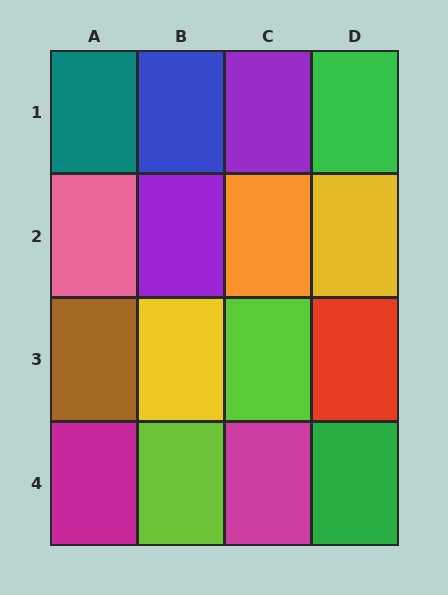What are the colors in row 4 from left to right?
Magenta, lime, magenta, green.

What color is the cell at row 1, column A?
Teal.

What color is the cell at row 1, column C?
Purple.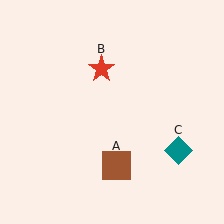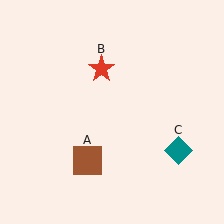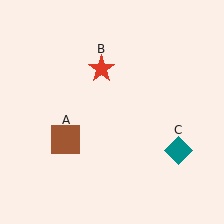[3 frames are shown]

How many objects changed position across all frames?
1 object changed position: brown square (object A).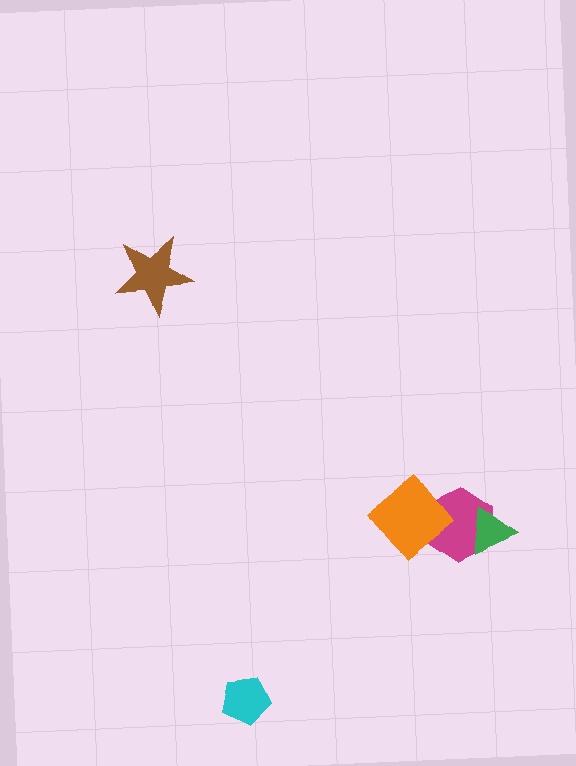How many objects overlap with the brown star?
0 objects overlap with the brown star.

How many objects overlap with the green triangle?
1 object overlaps with the green triangle.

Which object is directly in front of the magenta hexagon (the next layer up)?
The orange diamond is directly in front of the magenta hexagon.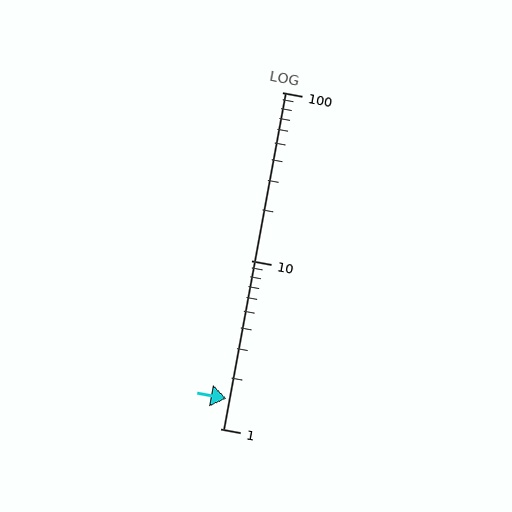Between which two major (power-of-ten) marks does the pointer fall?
The pointer is between 1 and 10.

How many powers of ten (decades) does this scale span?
The scale spans 2 decades, from 1 to 100.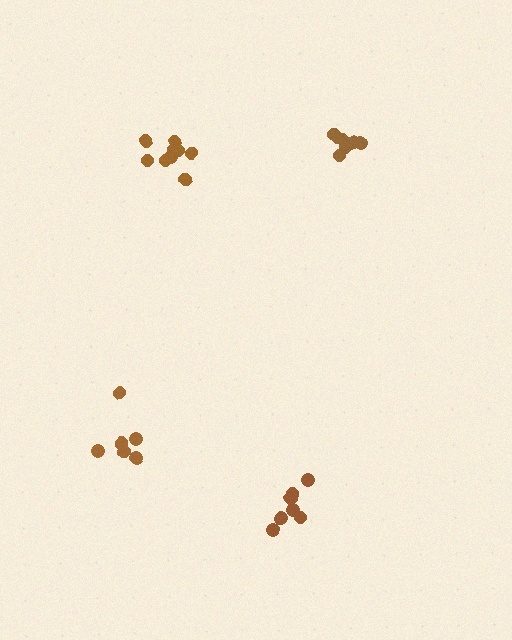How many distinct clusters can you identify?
There are 4 distinct clusters.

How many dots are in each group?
Group 1: 7 dots, Group 2: 7 dots, Group 3: 6 dots, Group 4: 9 dots (29 total).